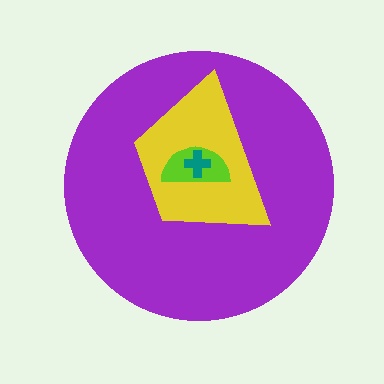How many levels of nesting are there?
4.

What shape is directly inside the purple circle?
The yellow trapezoid.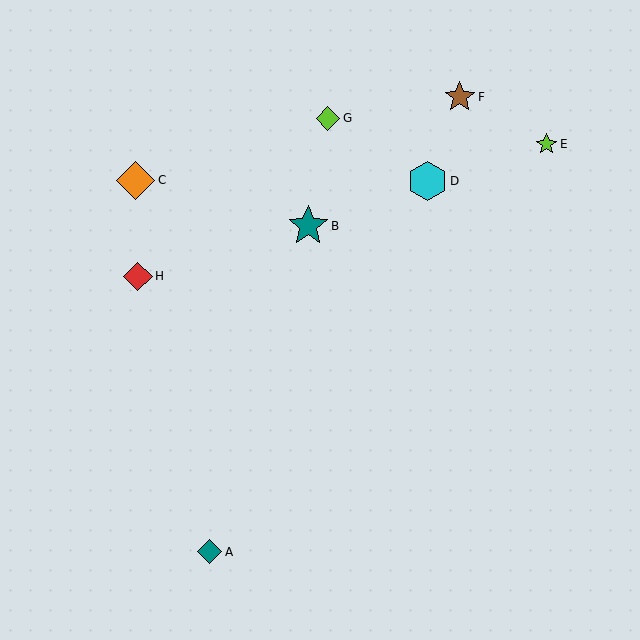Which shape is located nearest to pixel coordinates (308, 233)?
The teal star (labeled B) at (308, 226) is nearest to that location.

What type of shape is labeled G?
Shape G is a lime diamond.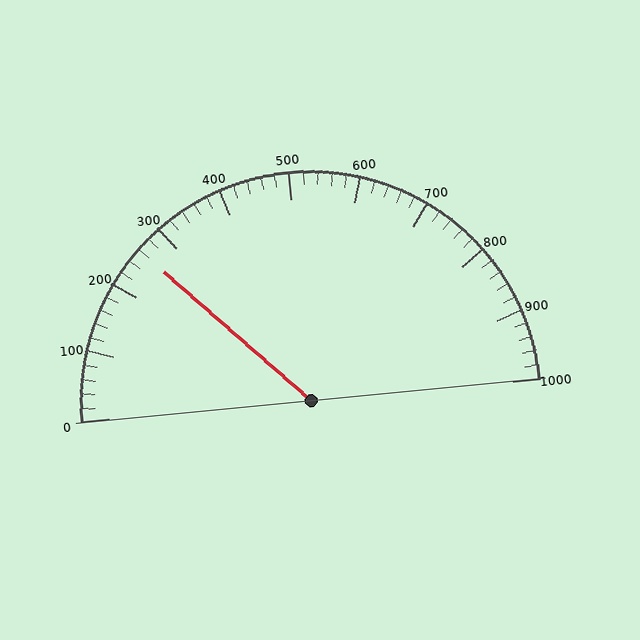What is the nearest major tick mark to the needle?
The nearest major tick mark is 300.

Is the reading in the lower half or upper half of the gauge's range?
The reading is in the lower half of the range (0 to 1000).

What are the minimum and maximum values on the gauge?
The gauge ranges from 0 to 1000.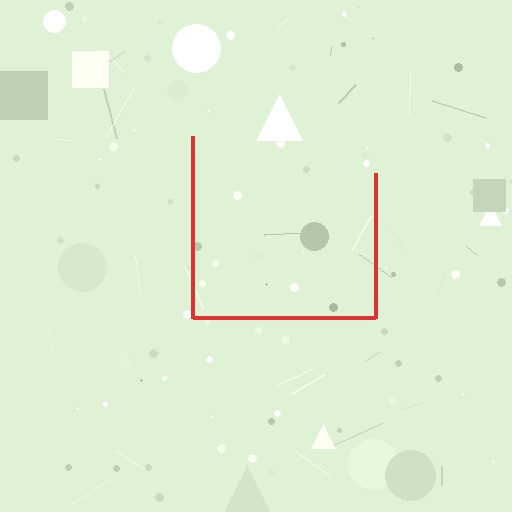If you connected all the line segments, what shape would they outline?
They would outline a square.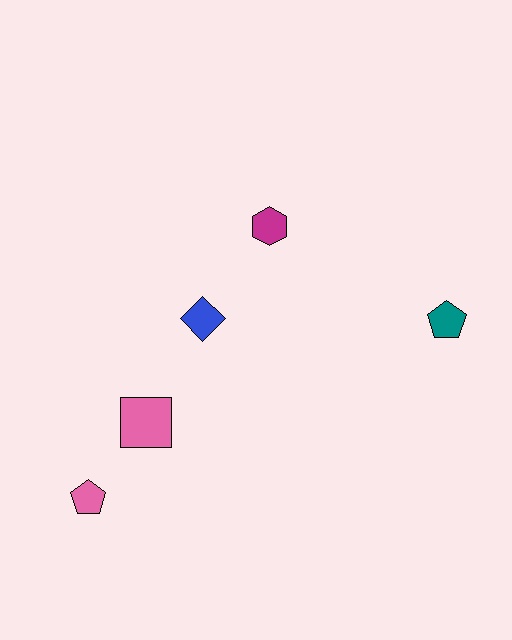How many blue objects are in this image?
There is 1 blue object.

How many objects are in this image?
There are 5 objects.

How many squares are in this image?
There is 1 square.